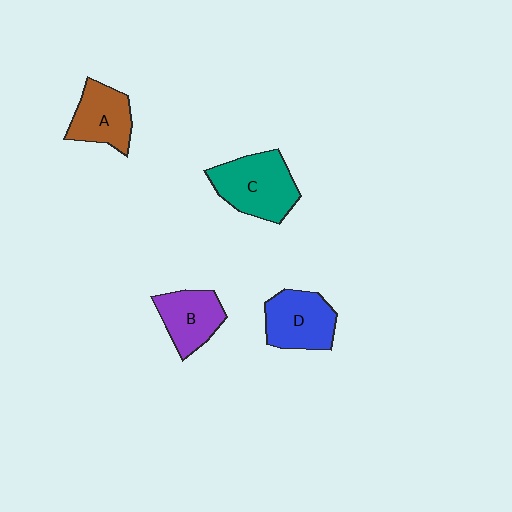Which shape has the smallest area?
Shape B (purple).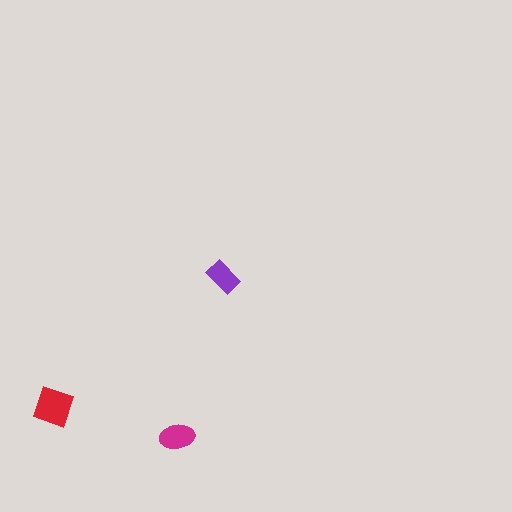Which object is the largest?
The red square.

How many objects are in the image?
There are 3 objects in the image.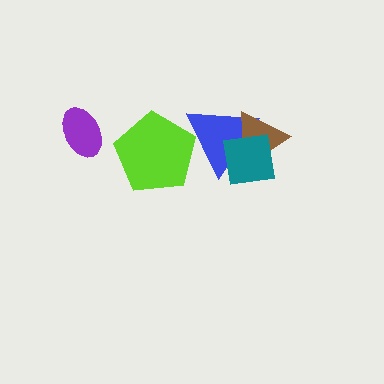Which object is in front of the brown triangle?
The teal square is in front of the brown triangle.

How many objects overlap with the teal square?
2 objects overlap with the teal square.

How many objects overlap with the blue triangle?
3 objects overlap with the blue triangle.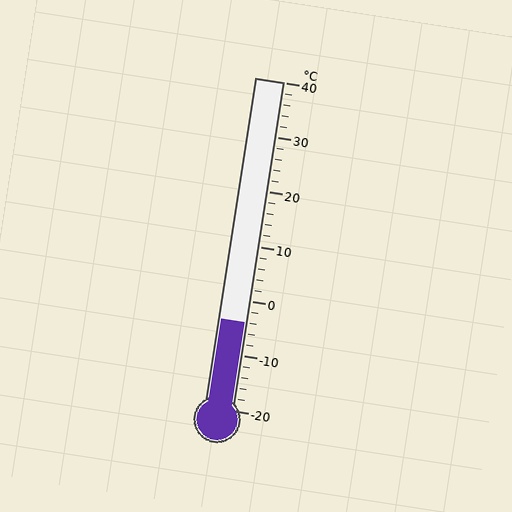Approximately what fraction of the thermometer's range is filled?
The thermometer is filled to approximately 25% of its range.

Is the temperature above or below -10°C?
The temperature is above -10°C.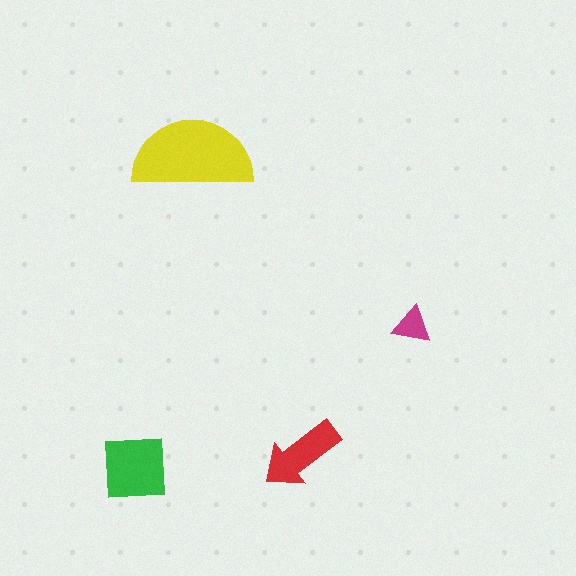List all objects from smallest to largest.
The magenta triangle, the red arrow, the green square, the yellow semicircle.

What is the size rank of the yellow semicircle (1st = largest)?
1st.